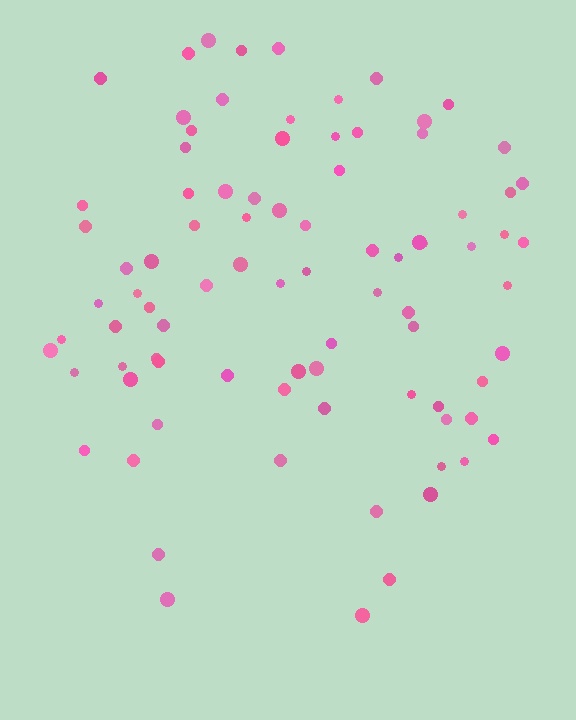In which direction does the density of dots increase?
From bottom to top, with the top side densest.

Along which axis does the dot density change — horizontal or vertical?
Vertical.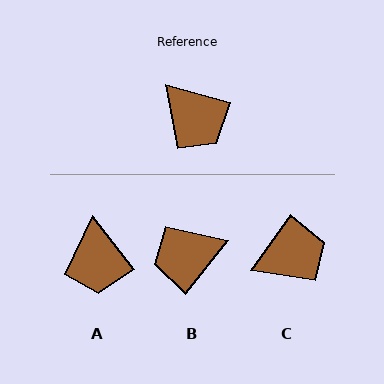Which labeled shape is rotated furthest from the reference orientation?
B, about 113 degrees away.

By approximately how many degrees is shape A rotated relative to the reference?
Approximately 36 degrees clockwise.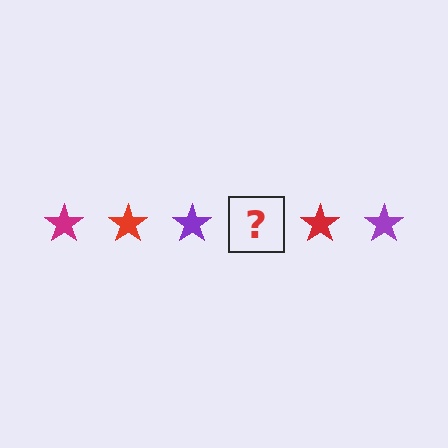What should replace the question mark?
The question mark should be replaced with a magenta star.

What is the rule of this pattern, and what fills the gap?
The rule is that the pattern cycles through magenta, red, purple stars. The gap should be filled with a magenta star.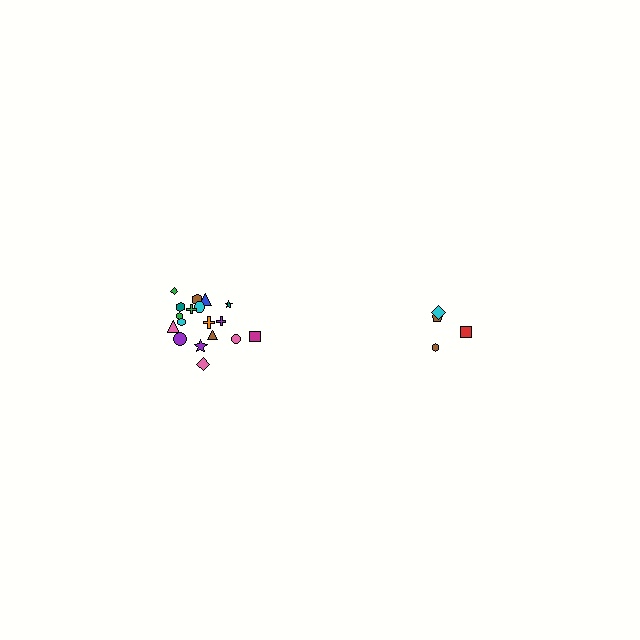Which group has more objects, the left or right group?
The left group.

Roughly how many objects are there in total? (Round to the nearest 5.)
Roughly 20 objects in total.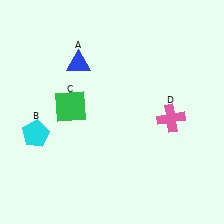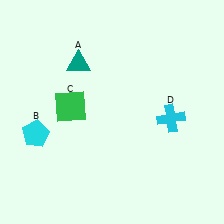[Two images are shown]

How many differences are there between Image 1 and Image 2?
There are 2 differences between the two images.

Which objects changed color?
A changed from blue to teal. D changed from pink to cyan.